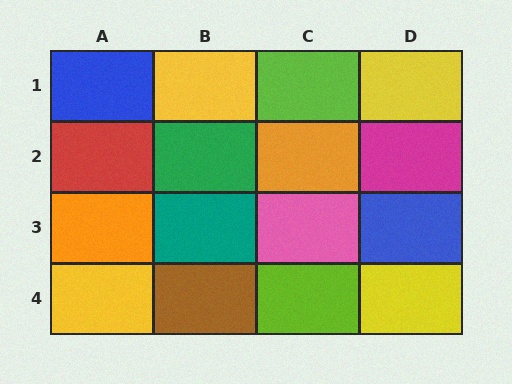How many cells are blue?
2 cells are blue.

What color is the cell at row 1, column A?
Blue.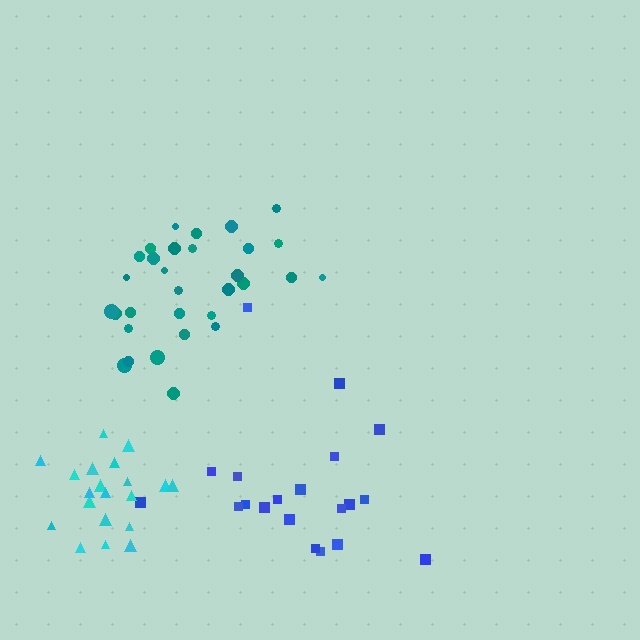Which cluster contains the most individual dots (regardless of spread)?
Teal (31).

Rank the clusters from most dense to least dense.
cyan, teal, blue.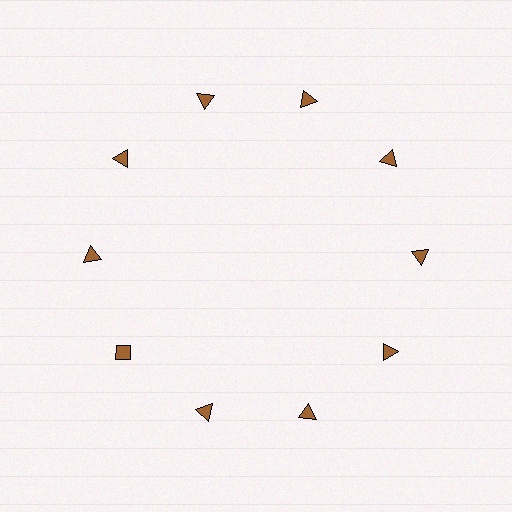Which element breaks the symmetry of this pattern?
The brown diamond at roughly the 8 o'clock position breaks the symmetry. All other shapes are brown triangles.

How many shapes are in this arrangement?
There are 10 shapes arranged in a ring pattern.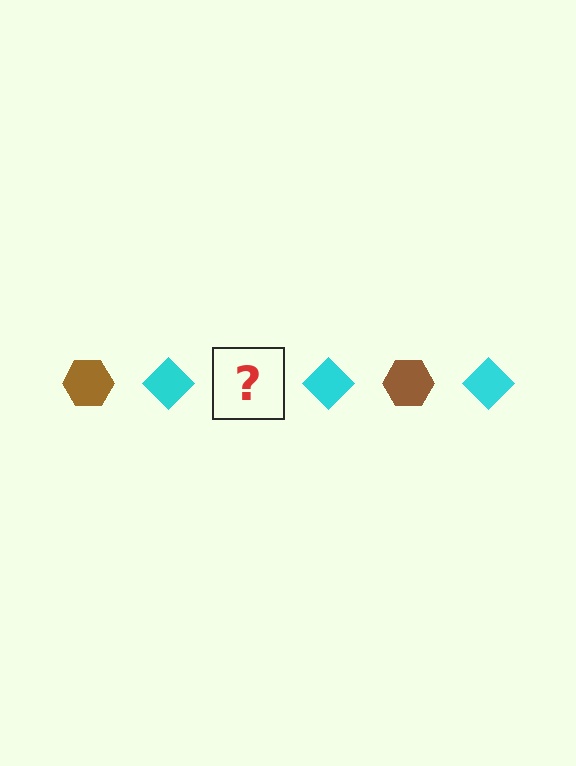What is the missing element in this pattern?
The missing element is a brown hexagon.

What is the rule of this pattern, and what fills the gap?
The rule is that the pattern alternates between brown hexagon and cyan diamond. The gap should be filled with a brown hexagon.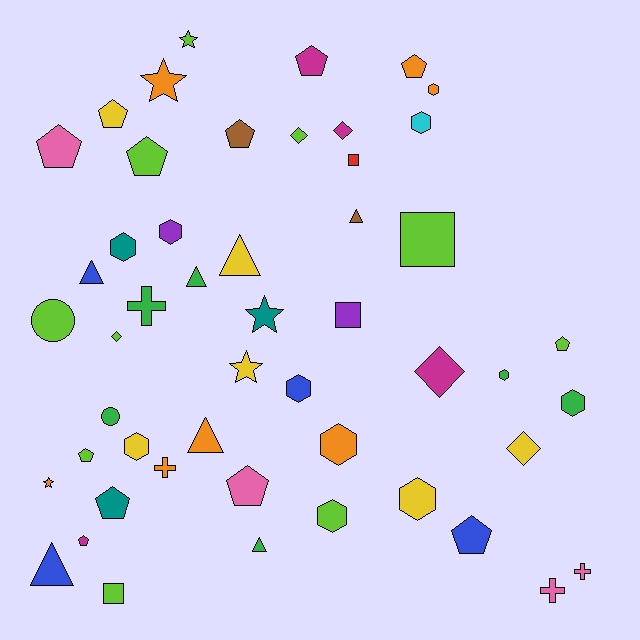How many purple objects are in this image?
There are 2 purple objects.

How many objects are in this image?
There are 50 objects.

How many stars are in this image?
There are 5 stars.